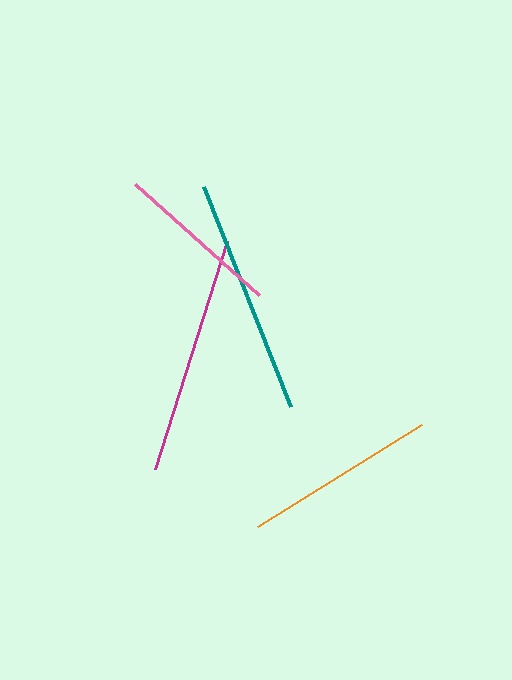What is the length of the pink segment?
The pink segment is approximately 166 pixels long.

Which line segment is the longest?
The magenta line is the longest at approximately 239 pixels.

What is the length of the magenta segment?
The magenta segment is approximately 239 pixels long.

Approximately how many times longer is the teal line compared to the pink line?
The teal line is approximately 1.4 times the length of the pink line.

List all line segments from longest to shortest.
From longest to shortest: magenta, teal, orange, pink.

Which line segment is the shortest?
The pink line is the shortest at approximately 166 pixels.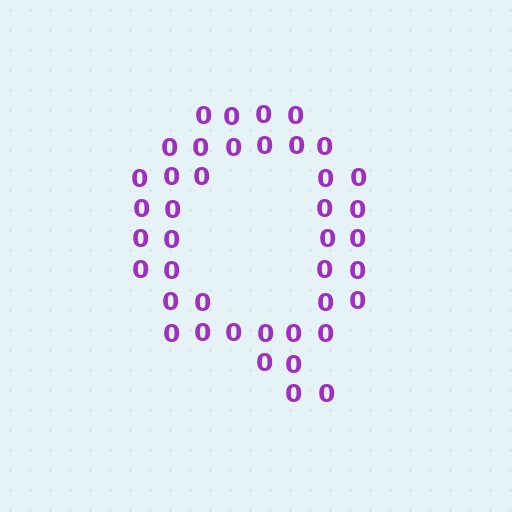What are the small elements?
The small elements are digit 0's.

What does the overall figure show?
The overall figure shows the letter Q.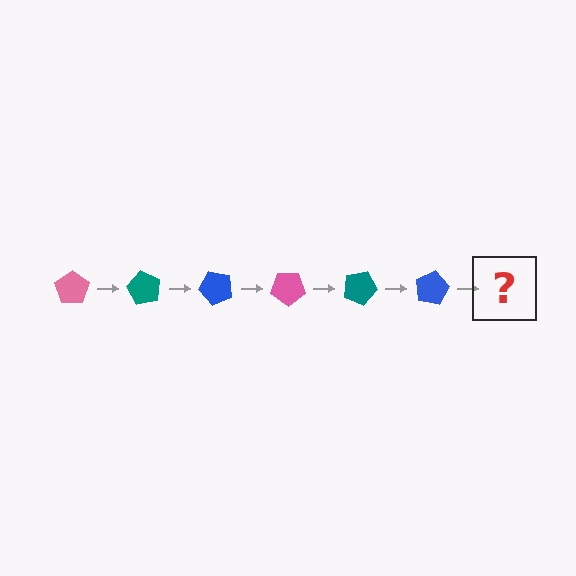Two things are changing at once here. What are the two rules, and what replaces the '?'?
The two rules are that it rotates 60 degrees each step and the color cycles through pink, teal, and blue. The '?' should be a pink pentagon, rotated 360 degrees from the start.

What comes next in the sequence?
The next element should be a pink pentagon, rotated 360 degrees from the start.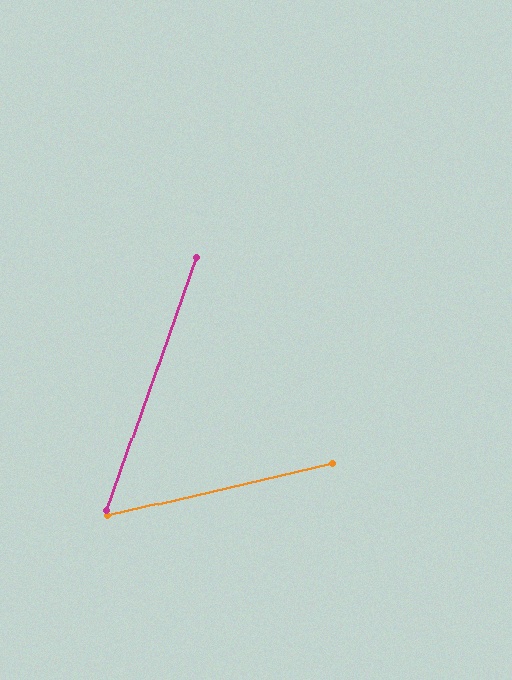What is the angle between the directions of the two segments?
Approximately 57 degrees.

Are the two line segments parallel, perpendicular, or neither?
Neither parallel nor perpendicular — they differ by about 57°.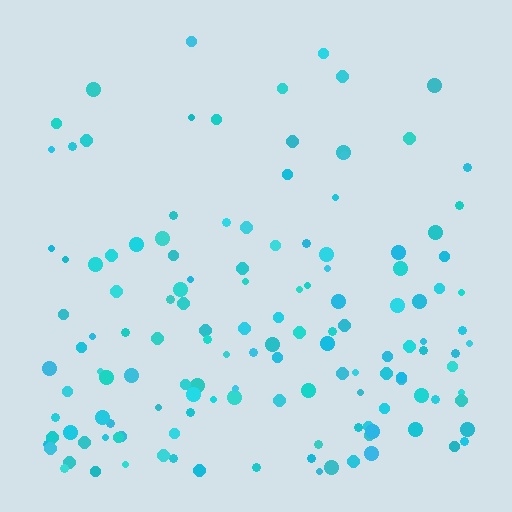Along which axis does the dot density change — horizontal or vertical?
Vertical.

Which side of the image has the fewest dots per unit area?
The top.